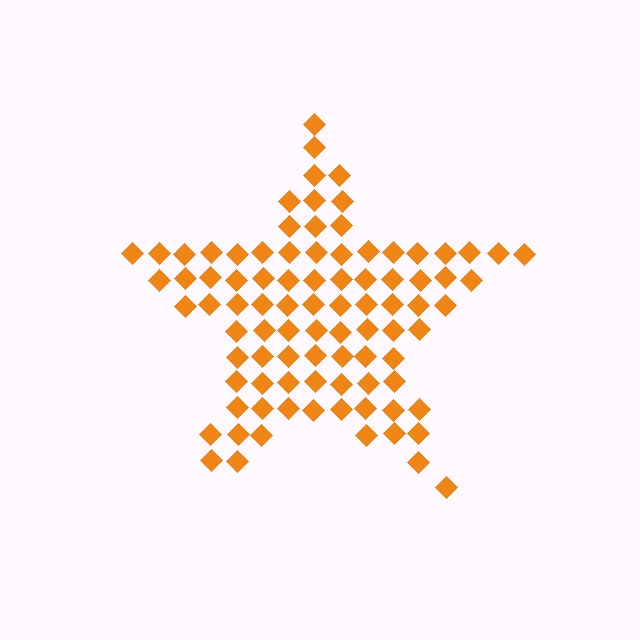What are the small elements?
The small elements are diamonds.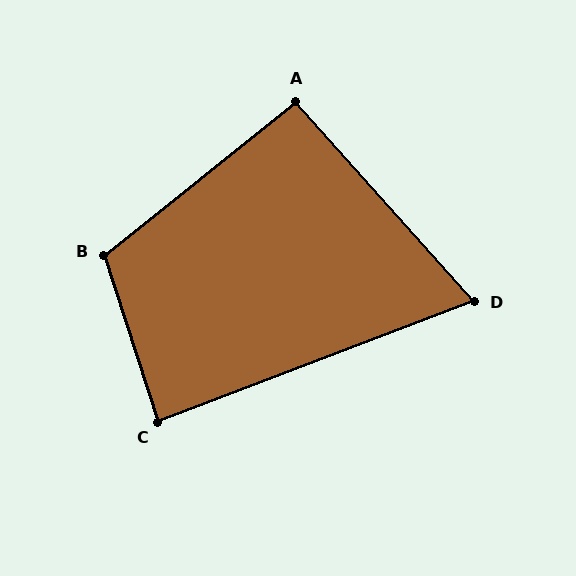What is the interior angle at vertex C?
Approximately 87 degrees (approximately right).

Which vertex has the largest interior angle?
B, at approximately 111 degrees.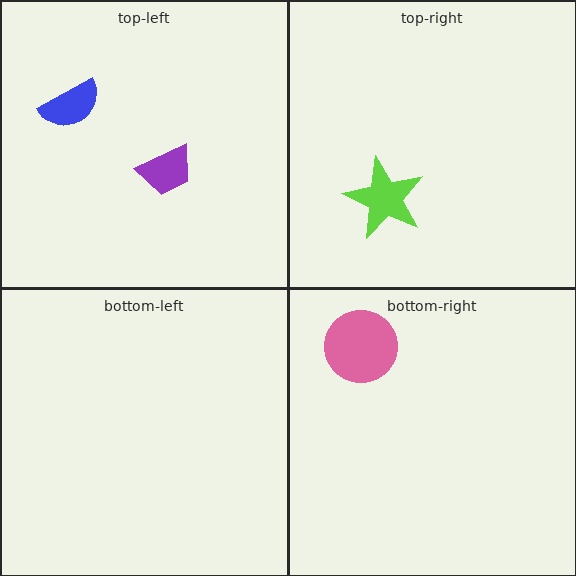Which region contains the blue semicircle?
The top-left region.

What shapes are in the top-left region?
The purple trapezoid, the blue semicircle.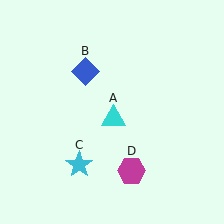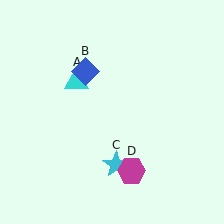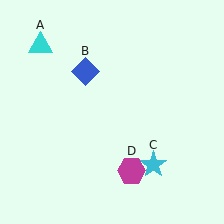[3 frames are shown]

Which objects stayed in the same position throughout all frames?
Blue diamond (object B) and magenta hexagon (object D) remained stationary.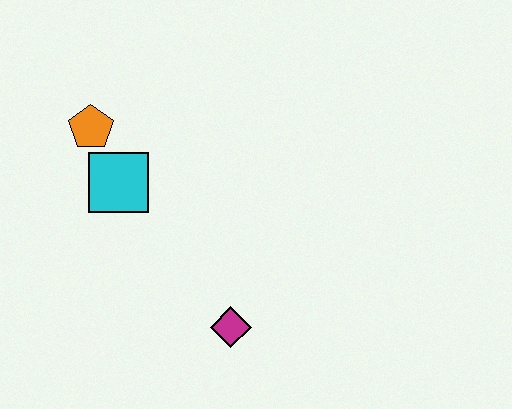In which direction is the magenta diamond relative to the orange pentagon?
The magenta diamond is below the orange pentagon.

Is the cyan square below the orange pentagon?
Yes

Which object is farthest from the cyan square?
The magenta diamond is farthest from the cyan square.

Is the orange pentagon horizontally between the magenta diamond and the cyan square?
No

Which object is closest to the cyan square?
The orange pentagon is closest to the cyan square.